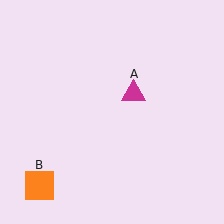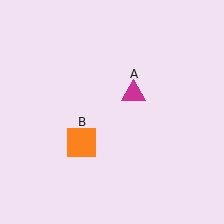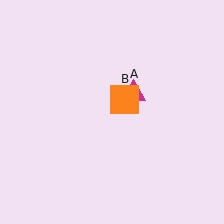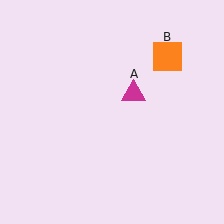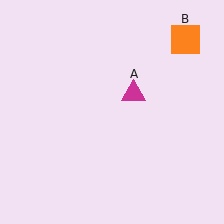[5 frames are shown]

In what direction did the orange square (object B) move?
The orange square (object B) moved up and to the right.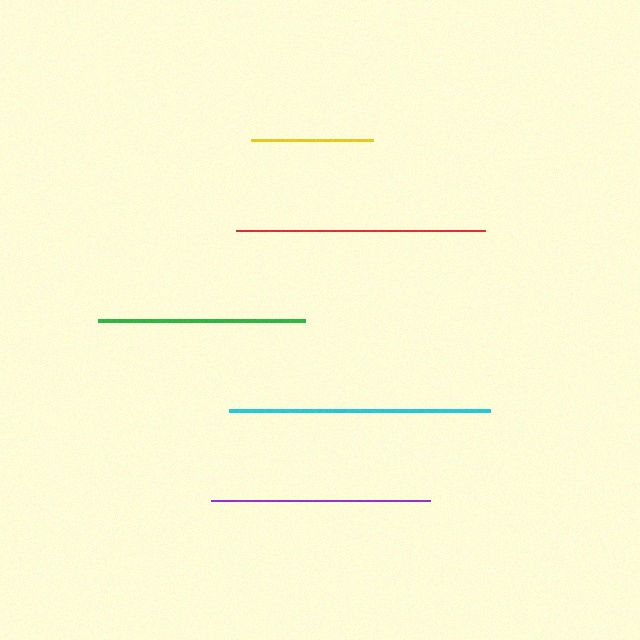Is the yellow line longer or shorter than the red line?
The red line is longer than the yellow line.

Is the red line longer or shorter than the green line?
The red line is longer than the green line.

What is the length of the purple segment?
The purple segment is approximately 219 pixels long.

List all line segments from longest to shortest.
From longest to shortest: cyan, red, purple, green, yellow.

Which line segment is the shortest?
The yellow line is the shortest at approximately 123 pixels.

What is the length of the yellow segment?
The yellow segment is approximately 123 pixels long.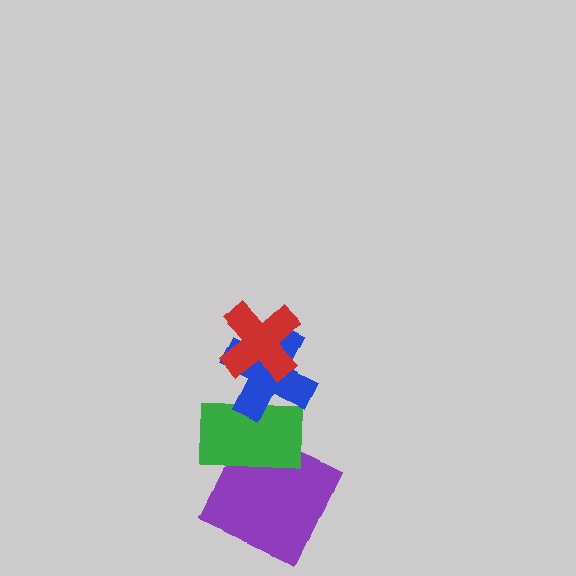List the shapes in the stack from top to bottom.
From top to bottom: the red cross, the blue cross, the green rectangle, the purple square.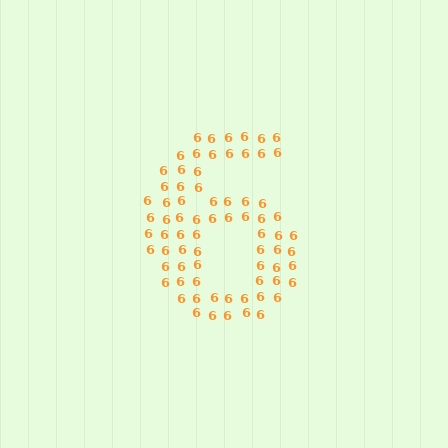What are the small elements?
The small elements are digit 6's.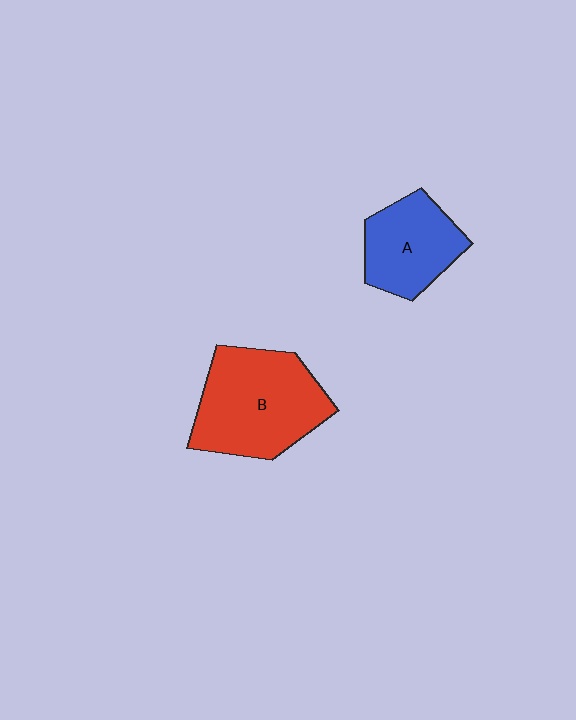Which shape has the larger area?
Shape B (red).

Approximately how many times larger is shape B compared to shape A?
Approximately 1.5 times.